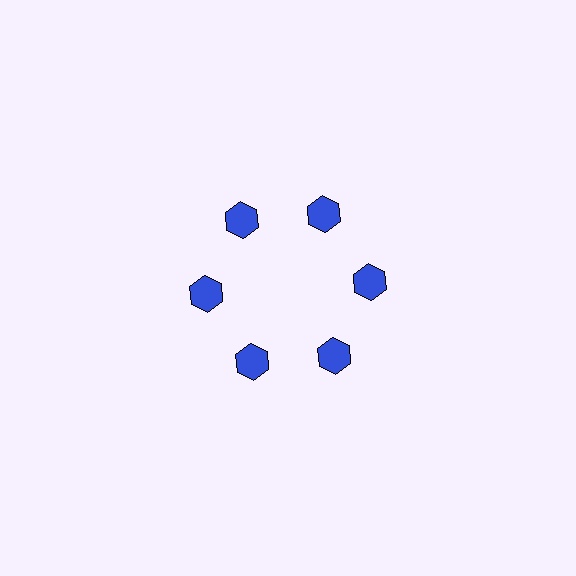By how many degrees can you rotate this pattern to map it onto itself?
The pattern maps onto itself every 60 degrees of rotation.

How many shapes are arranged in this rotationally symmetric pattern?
There are 6 shapes, arranged in 6 groups of 1.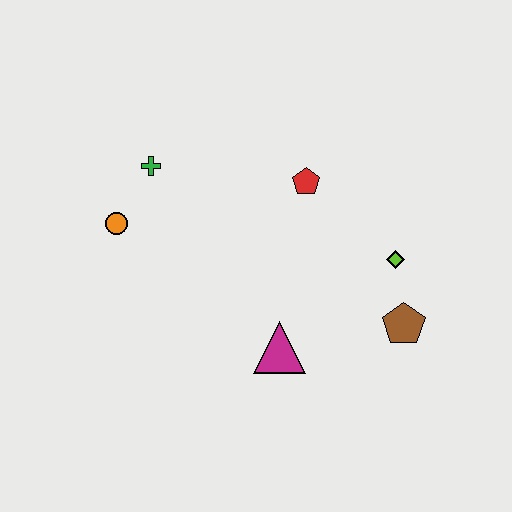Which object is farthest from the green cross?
The brown pentagon is farthest from the green cross.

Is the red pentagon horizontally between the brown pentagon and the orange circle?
Yes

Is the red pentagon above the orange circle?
Yes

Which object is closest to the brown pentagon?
The lime diamond is closest to the brown pentagon.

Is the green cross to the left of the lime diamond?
Yes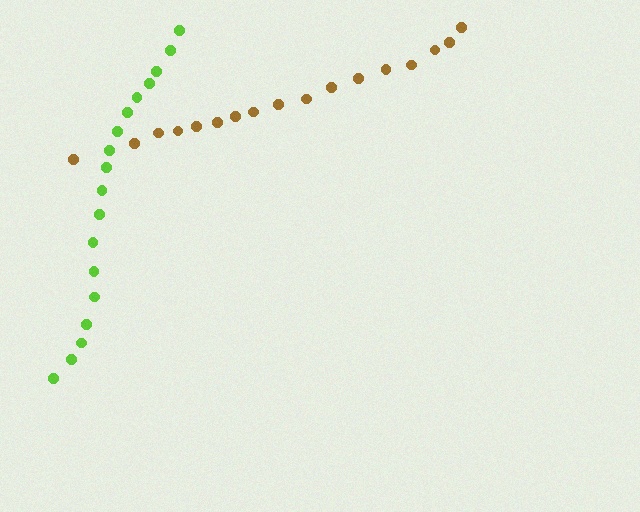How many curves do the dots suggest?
There are 2 distinct paths.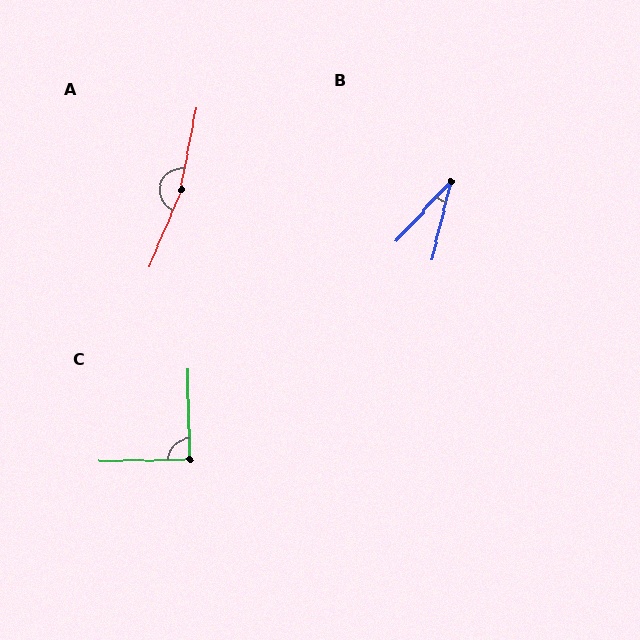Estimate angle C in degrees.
Approximately 90 degrees.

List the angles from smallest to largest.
B (28°), C (90°), A (169°).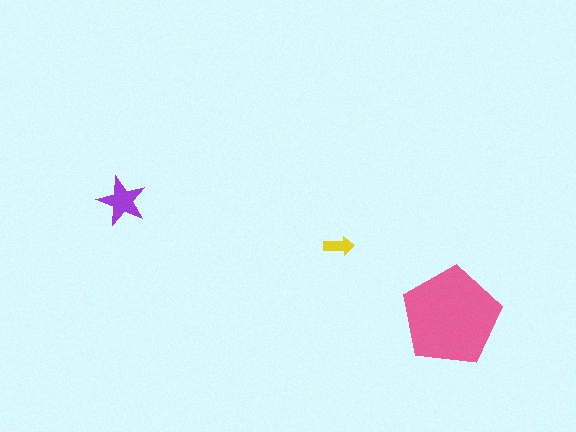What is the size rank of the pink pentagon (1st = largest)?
1st.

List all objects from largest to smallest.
The pink pentagon, the purple star, the yellow arrow.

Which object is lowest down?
The pink pentagon is bottommost.